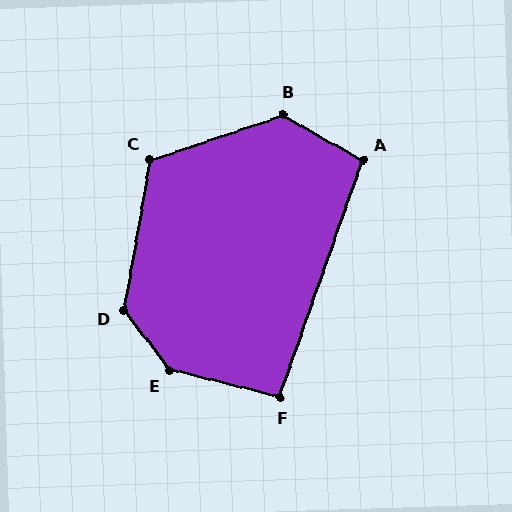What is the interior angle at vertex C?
Approximately 118 degrees (obtuse).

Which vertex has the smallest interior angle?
F, at approximately 95 degrees.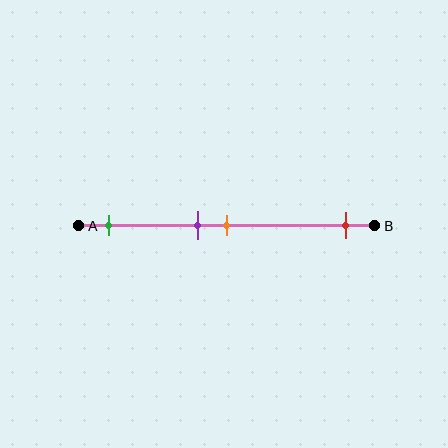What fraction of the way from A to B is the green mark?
The green mark is approximately 10% (0.1) of the way from A to B.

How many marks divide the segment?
There are 4 marks dividing the segment.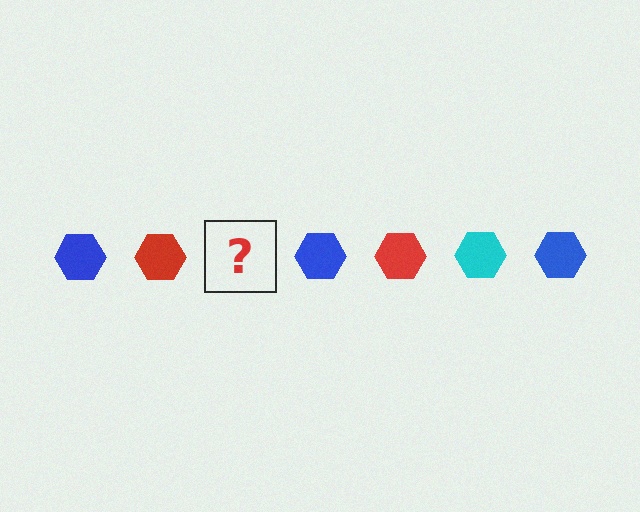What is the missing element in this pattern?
The missing element is a cyan hexagon.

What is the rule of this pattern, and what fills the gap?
The rule is that the pattern cycles through blue, red, cyan hexagons. The gap should be filled with a cyan hexagon.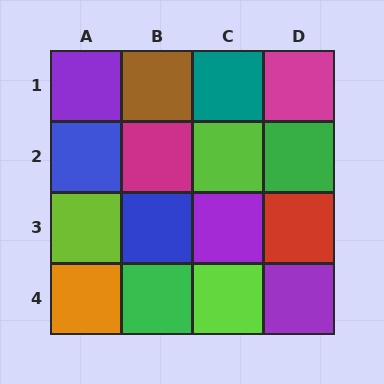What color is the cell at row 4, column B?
Green.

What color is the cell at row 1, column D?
Magenta.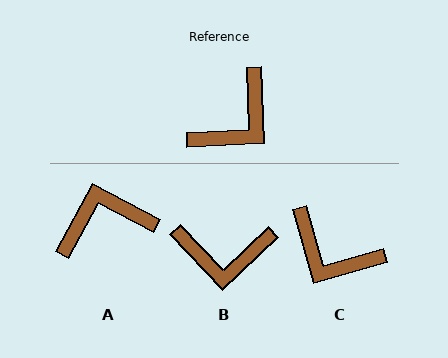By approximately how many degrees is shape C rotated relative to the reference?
Approximately 76 degrees clockwise.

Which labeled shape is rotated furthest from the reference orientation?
A, about 149 degrees away.